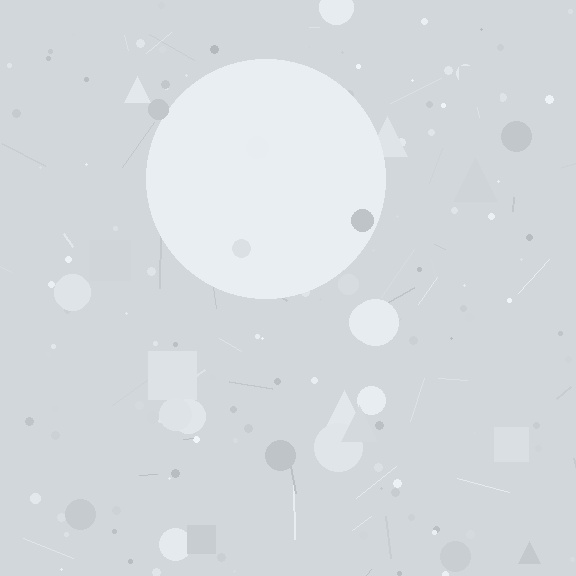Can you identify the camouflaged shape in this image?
The camouflaged shape is a circle.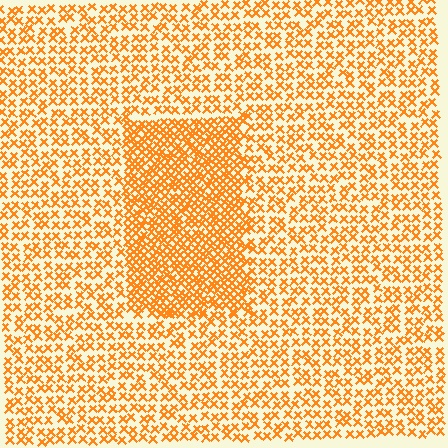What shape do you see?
I see a rectangle.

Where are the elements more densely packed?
The elements are more densely packed inside the rectangle boundary.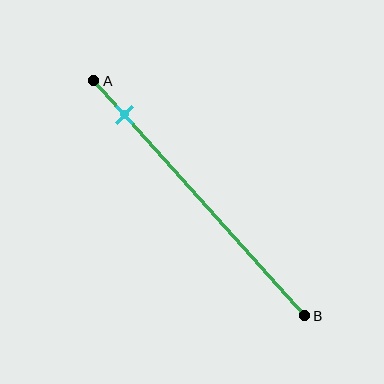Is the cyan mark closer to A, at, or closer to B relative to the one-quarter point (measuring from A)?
The cyan mark is closer to point A than the one-quarter point of segment AB.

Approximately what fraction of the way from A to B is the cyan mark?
The cyan mark is approximately 15% of the way from A to B.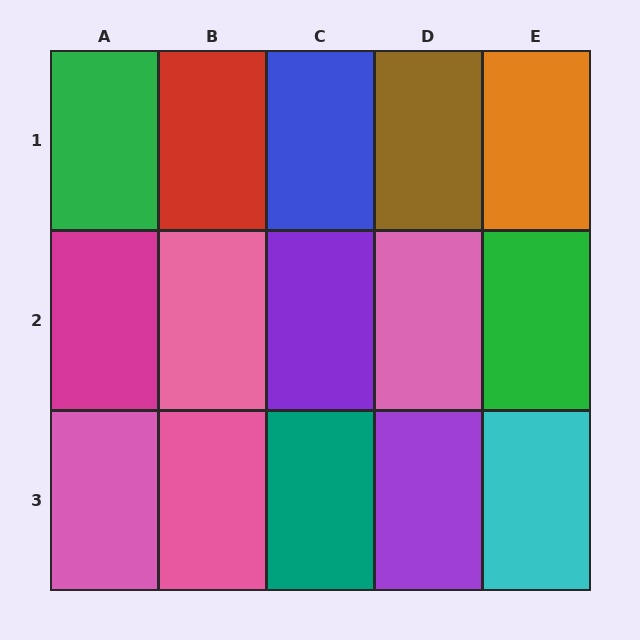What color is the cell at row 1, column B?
Red.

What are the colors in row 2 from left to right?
Magenta, pink, purple, pink, green.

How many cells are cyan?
1 cell is cyan.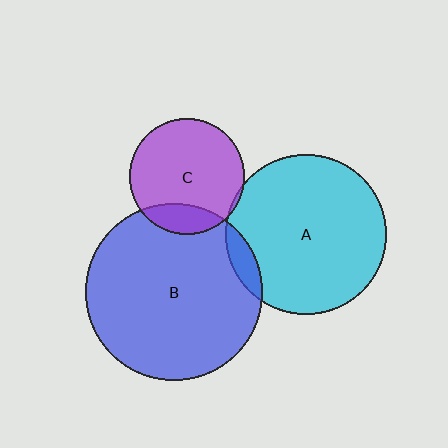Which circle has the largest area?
Circle B (blue).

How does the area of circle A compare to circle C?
Approximately 1.9 times.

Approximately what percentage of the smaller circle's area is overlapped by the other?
Approximately 5%.